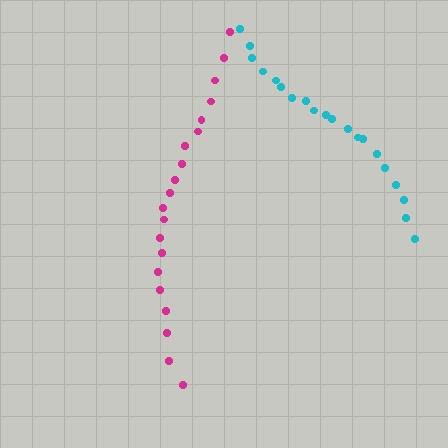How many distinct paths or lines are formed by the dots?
There are 2 distinct paths.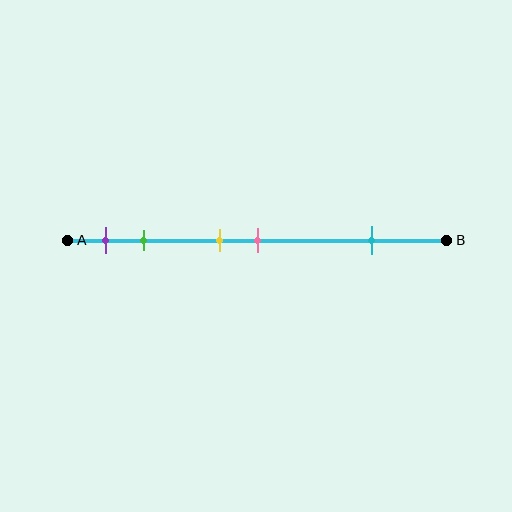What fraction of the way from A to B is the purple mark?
The purple mark is approximately 10% (0.1) of the way from A to B.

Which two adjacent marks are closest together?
The yellow and pink marks are the closest adjacent pair.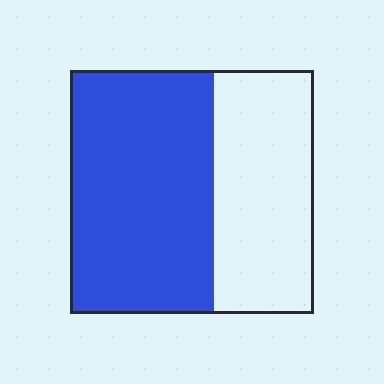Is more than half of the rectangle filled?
Yes.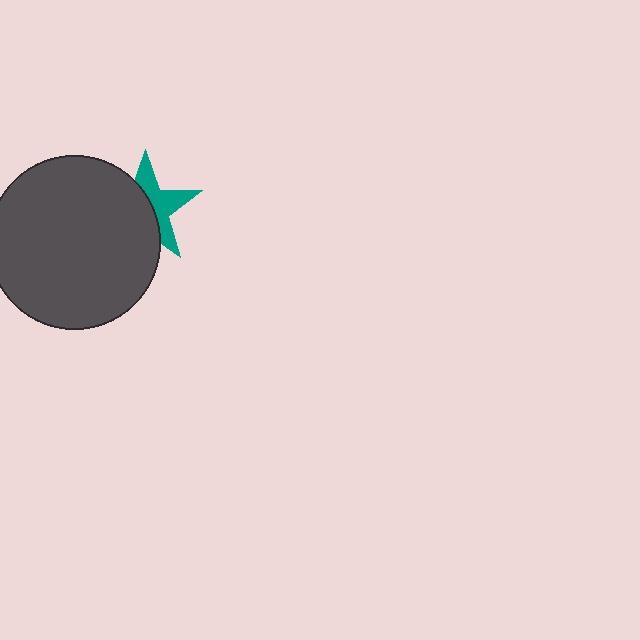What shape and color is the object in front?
The object in front is a dark gray circle.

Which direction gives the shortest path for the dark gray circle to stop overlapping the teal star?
Moving left gives the shortest separation.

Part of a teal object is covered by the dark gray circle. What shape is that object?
It is a star.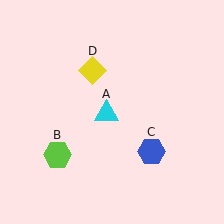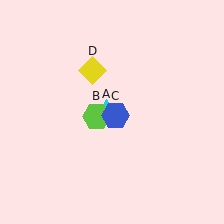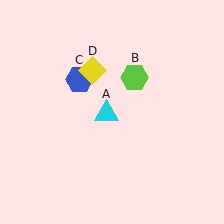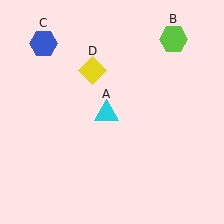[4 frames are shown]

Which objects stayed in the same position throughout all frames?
Cyan triangle (object A) and yellow diamond (object D) remained stationary.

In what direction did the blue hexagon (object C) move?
The blue hexagon (object C) moved up and to the left.